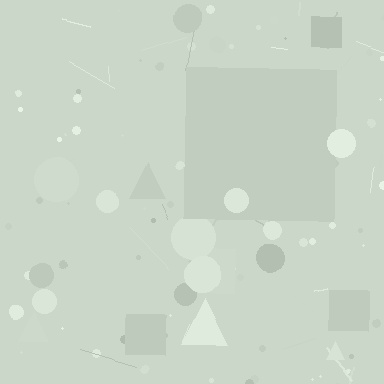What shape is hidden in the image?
A square is hidden in the image.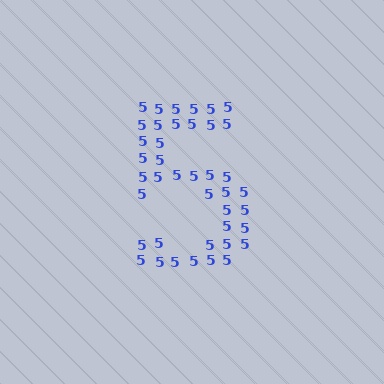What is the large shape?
The large shape is the digit 5.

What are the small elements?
The small elements are digit 5's.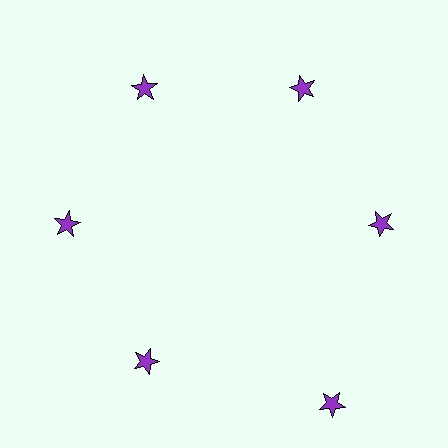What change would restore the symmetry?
The symmetry would be restored by moving it inward, back onto the ring so that all 6 stars sit at equal angles and equal distance from the center.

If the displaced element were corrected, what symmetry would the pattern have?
It would have 6-fold rotational symmetry — the pattern would map onto itself every 60 degrees.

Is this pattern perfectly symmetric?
No. The 6 purple stars are arranged in a ring, but one element near the 5 o'clock position is pushed outward from the center, breaking the 6-fold rotational symmetry.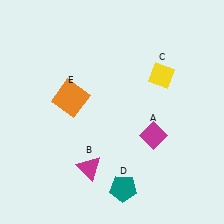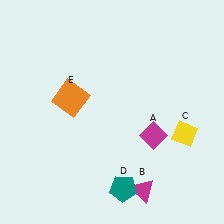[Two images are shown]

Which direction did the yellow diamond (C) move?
The yellow diamond (C) moved down.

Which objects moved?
The objects that moved are: the magenta triangle (B), the yellow diamond (C).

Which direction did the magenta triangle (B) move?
The magenta triangle (B) moved right.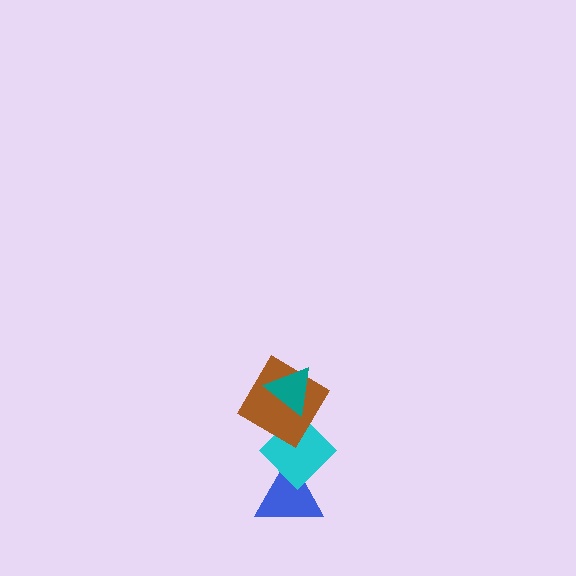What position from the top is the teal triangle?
The teal triangle is 1st from the top.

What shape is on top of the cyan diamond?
The brown diamond is on top of the cyan diamond.